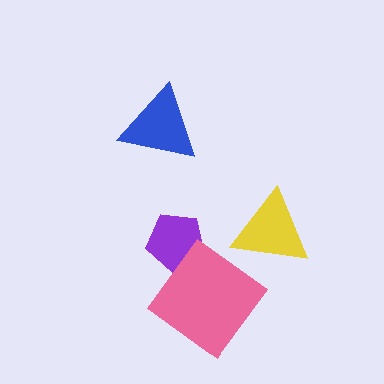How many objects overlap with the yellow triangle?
0 objects overlap with the yellow triangle.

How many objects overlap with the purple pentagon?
1 object overlaps with the purple pentagon.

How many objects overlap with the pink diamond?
1 object overlaps with the pink diamond.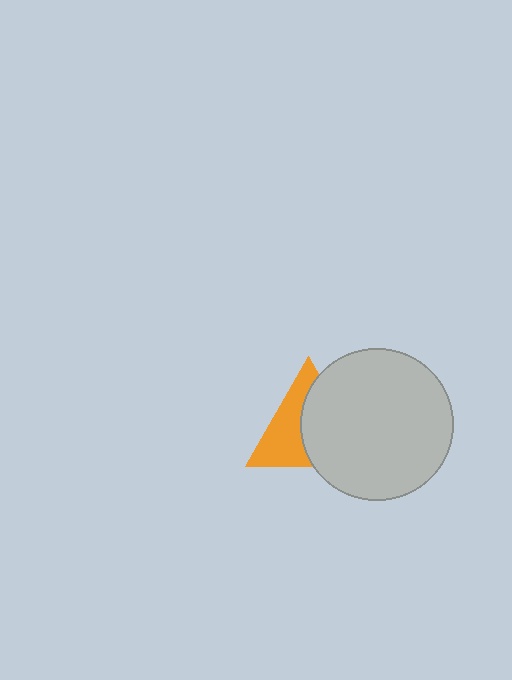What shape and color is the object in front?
The object in front is a light gray circle.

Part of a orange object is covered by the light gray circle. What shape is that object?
It is a triangle.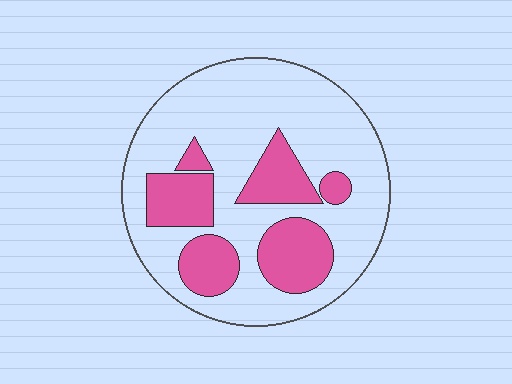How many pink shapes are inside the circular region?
6.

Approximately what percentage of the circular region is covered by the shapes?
Approximately 30%.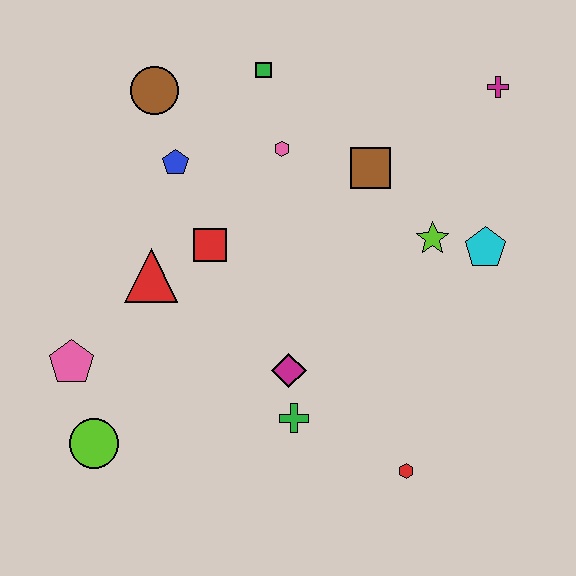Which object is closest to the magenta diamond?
The green cross is closest to the magenta diamond.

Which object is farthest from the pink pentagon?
The magenta cross is farthest from the pink pentagon.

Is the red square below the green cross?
No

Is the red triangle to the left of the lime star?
Yes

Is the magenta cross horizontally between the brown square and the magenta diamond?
No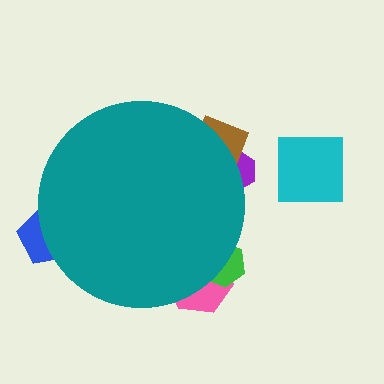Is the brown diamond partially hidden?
Yes, the brown diamond is partially hidden behind the teal circle.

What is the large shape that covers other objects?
A teal circle.